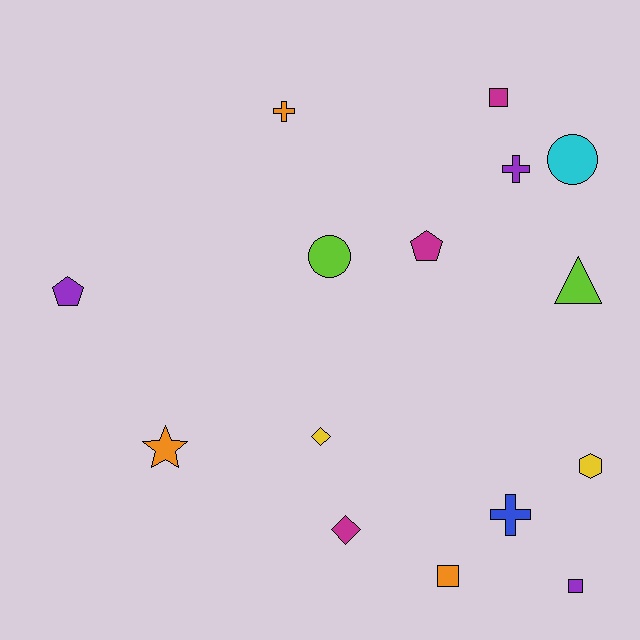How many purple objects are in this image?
There are 3 purple objects.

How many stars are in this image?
There is 1 star.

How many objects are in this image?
There are 15 objects.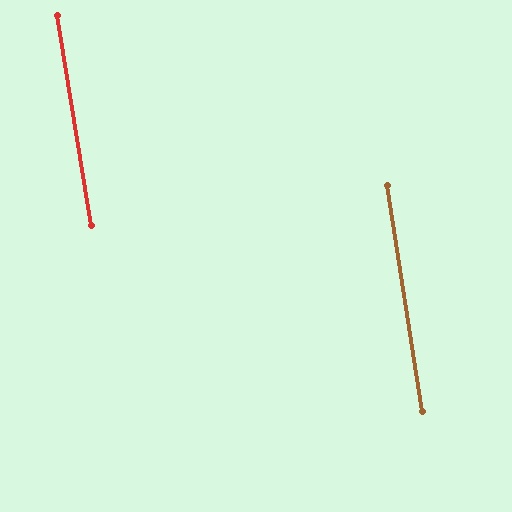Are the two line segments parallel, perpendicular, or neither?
Parallel — their directions differ by only 0.7°.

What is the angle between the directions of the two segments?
Approximately 1 degree.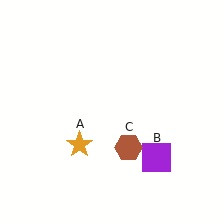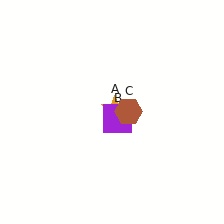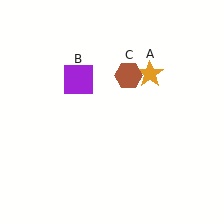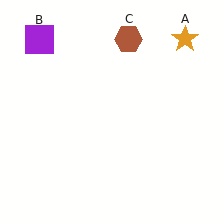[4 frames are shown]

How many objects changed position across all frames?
3 objects changed position: orange star (object A), purple square (object B), brown hexagon (object C).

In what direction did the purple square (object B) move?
The purple square (object B) moved up and to the left.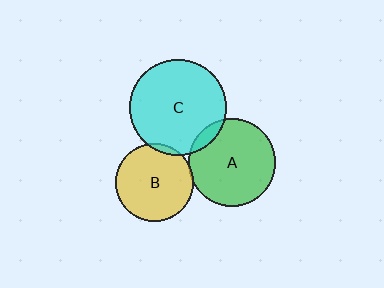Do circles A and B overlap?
Yes.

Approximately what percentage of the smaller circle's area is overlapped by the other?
Approximately 5%.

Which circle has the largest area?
Circle C (cyan).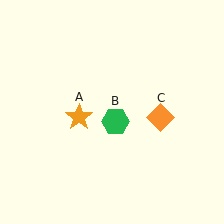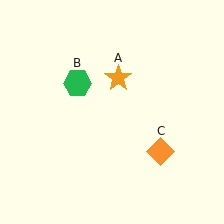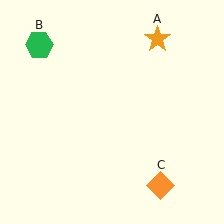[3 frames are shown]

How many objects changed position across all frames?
3 objects changed position: orange star (object A), green hexagon (object B), orange diamond (object C).